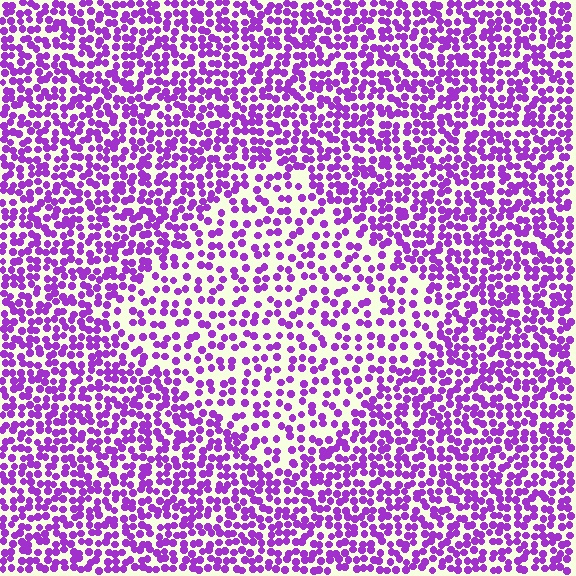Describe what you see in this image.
The image contains small purple elements arranged at two different densities. A diamond-shaped region is visible where the elements are less densely packed than the surrounding area.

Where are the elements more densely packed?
The elements are more densely packed outside the diamond boundary.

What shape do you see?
I see a diamond.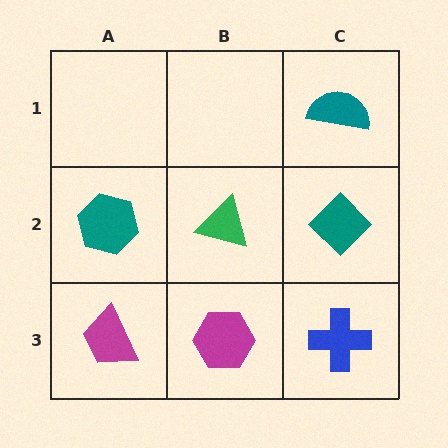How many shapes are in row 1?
1 shape.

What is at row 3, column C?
A blue cross.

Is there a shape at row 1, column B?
No, that cell is empty.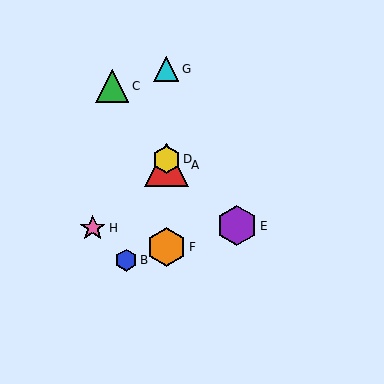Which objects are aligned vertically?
Objects A, D, F, G are aligned vertically.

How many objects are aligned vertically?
4 objects (A, D, F, G) are aligned vertically.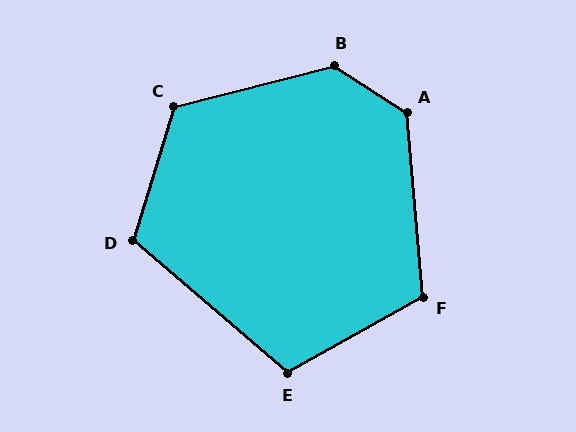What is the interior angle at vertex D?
Approximately 113 degrees (obtuse).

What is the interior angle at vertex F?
Approximately 115 degrees (obtuse).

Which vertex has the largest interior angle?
B, at approximately 132 degrees.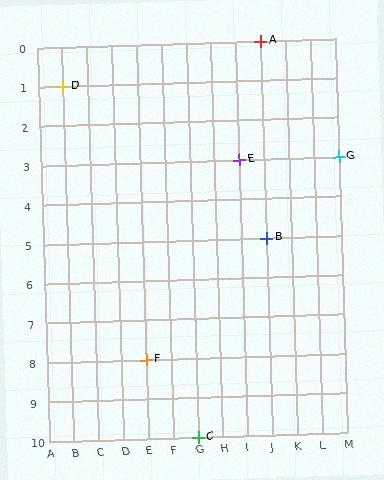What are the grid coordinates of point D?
Point D is at grid coordinates (B, 1).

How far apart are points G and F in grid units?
Points G and F are 8 columns and 5 rows apart (about 9.4 grid units diagonally).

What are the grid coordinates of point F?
Point F is at grid coordinates (E, 8).